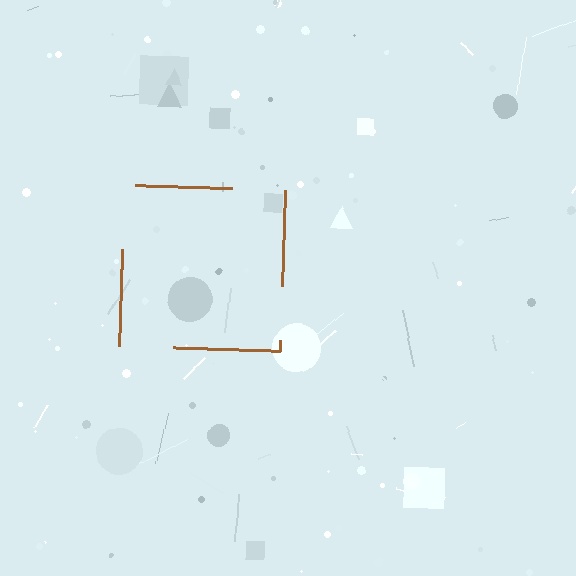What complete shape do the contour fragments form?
The contour fragments form a square.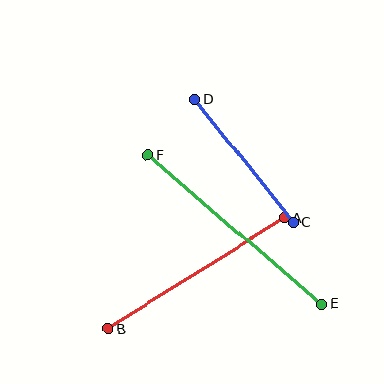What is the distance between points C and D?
The distance is approximately 157 pixels.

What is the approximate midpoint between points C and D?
The midpoint is at approximately (244, 161) pixels.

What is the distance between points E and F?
The distance is approximately 229 pixels.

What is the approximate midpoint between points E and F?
The midpoint is at approximately (235, 229) pixels.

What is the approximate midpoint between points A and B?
The midpoint is at approximately (196, 273) pixels.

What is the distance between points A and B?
The distance is approximately 208 pixels.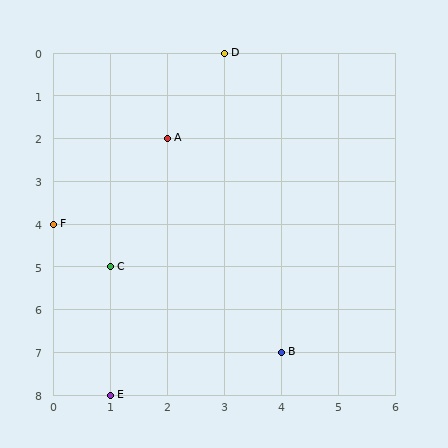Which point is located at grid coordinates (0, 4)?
Point F is at (0, 4).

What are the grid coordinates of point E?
Point E is at grid coordinates (1, 8).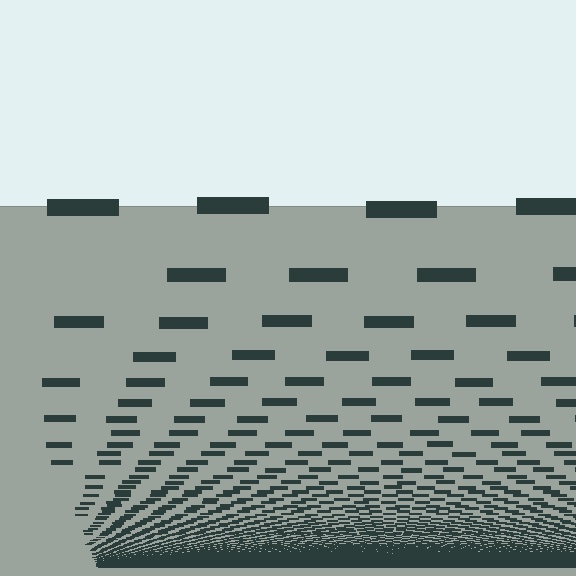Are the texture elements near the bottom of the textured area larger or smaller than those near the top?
Smaller. The gradient is inverted — elements near the bottom are smaller and denser.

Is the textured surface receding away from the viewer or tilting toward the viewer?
The surface appears to tilt toward the viewer. Texture elements get larger and sparser toward the top.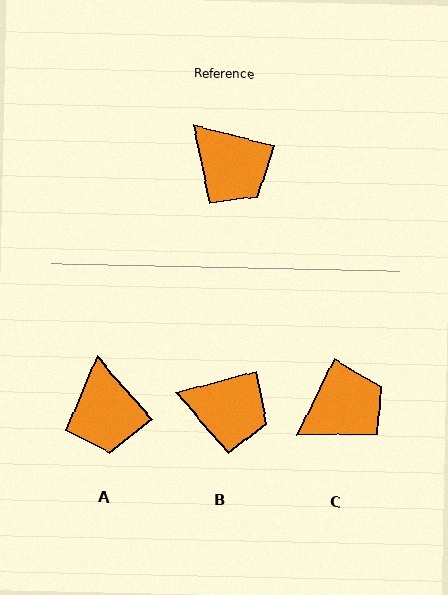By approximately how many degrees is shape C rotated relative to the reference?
Approximately 78 degrees counter-clockwise.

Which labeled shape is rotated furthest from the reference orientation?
C, about 78 degrees away.